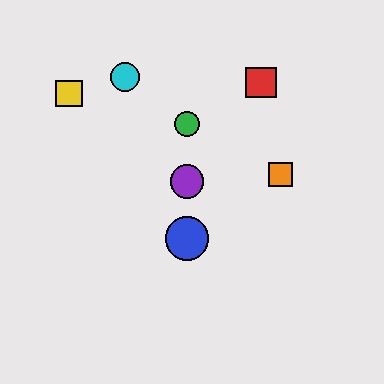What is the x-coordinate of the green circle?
The green circle is at x≈187.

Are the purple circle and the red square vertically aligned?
No, the purple circle is at x≈187 and the red square is at x≈261.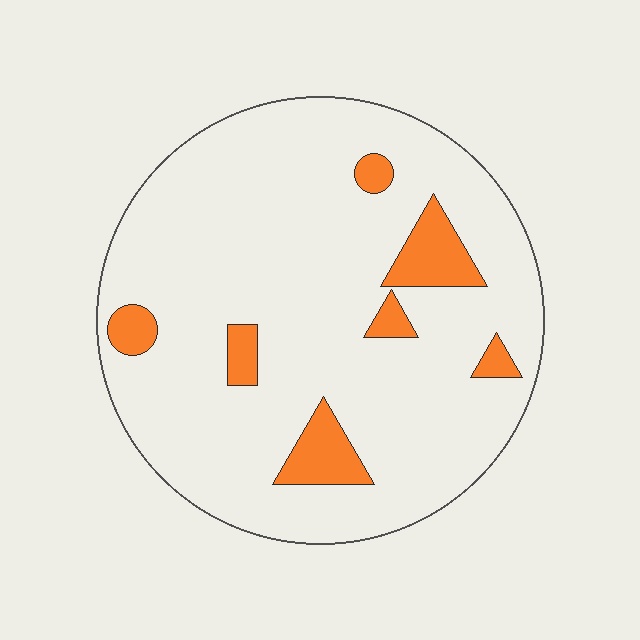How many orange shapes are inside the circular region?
7.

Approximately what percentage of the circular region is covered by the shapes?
Approximately 10%.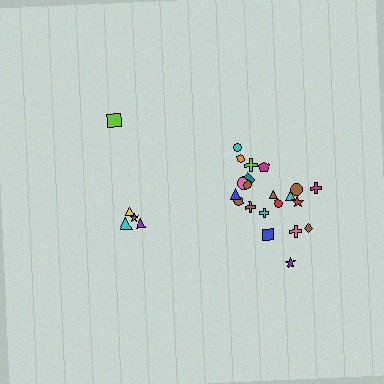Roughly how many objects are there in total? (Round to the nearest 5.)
Roughly 25 objects in total.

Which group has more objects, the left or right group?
The right group.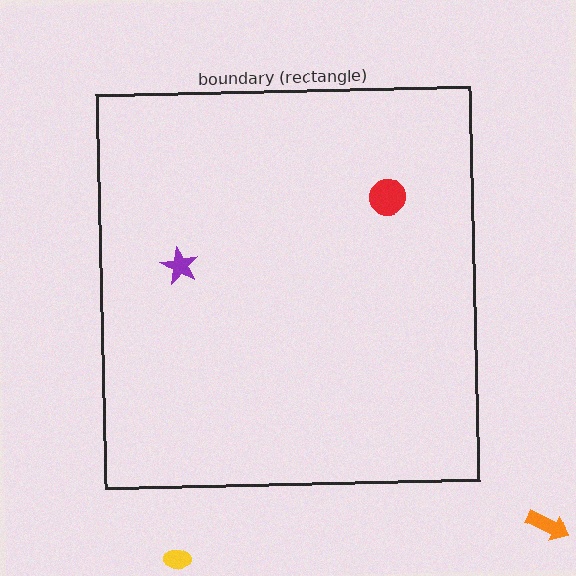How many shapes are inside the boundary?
2 inside, 2 outside.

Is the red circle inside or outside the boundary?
Inside.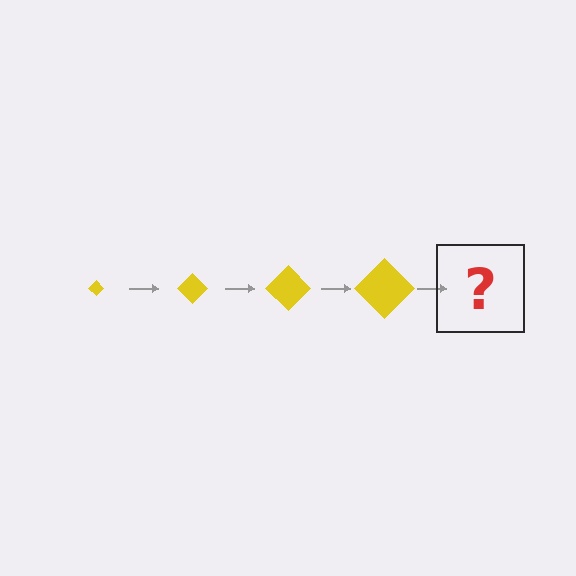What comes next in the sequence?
The next element should be a yellow diamond, larger than the previous one.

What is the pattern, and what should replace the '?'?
The pattern is that the diamond gets progressively larger each step. The '?' should be a yellow diamond, larger than the previous one.